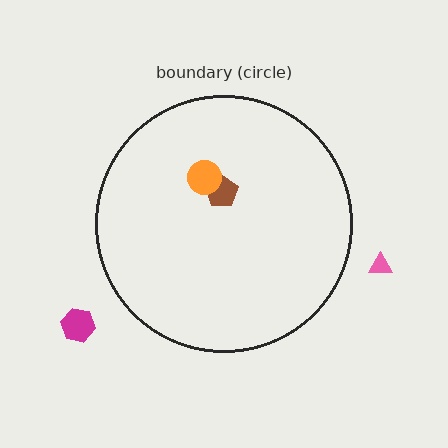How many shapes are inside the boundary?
2 inside, 2 outside.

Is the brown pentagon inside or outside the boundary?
Inside.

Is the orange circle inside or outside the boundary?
Inside.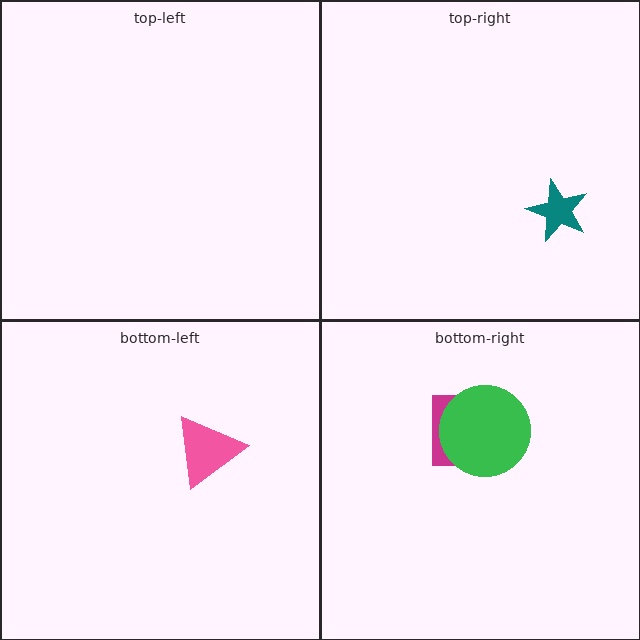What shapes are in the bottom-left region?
The pink triangle.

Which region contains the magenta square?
The bottom-right region.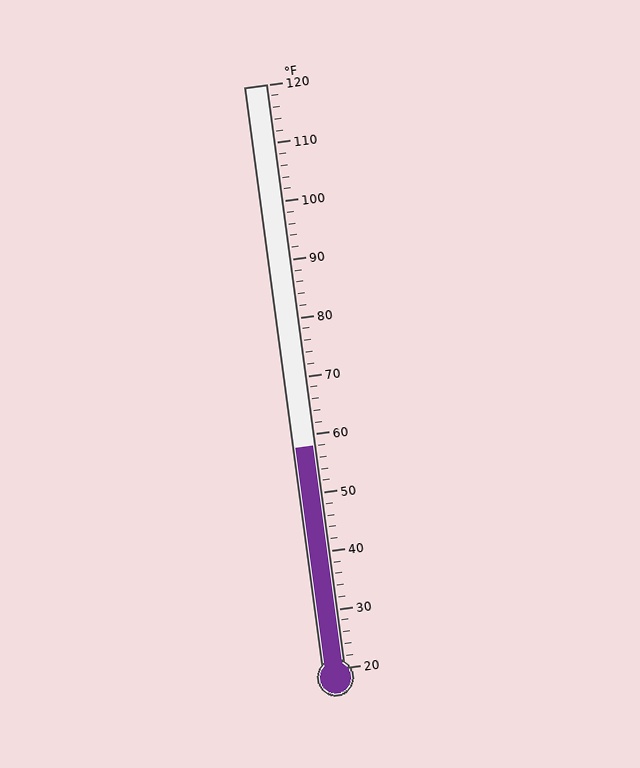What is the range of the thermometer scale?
The thermometer scale ranges from 20°F to 120°F.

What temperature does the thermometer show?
The thermometer shows approximately 58°F.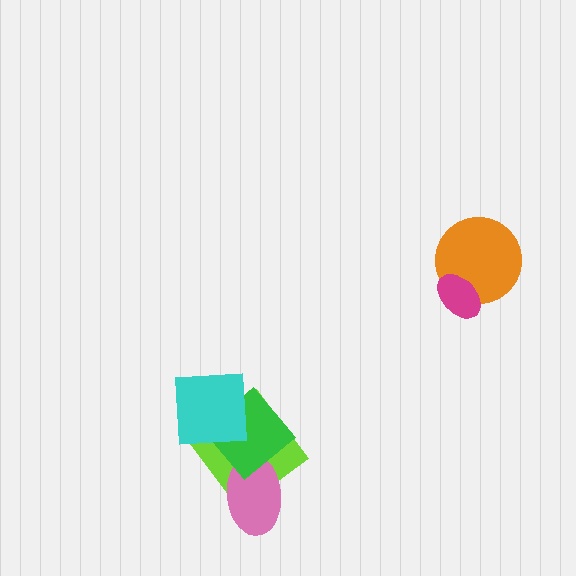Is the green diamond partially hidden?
Yes, it is partially covered by another shape.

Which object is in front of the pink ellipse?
The green diamond is in front of the pink ellipse.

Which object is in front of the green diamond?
The cyan square is in front of the green diamond.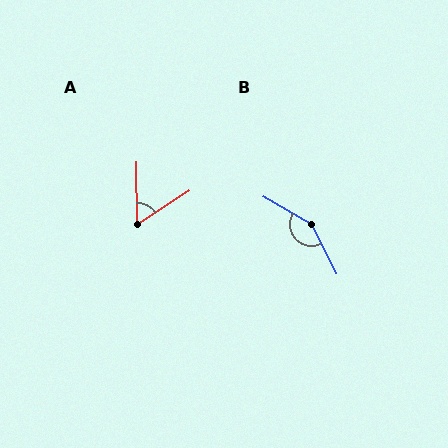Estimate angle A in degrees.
Approximately 58 degrees.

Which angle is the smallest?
A, at approximately 58 degrees.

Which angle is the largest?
B, at approximately 146 degrees.